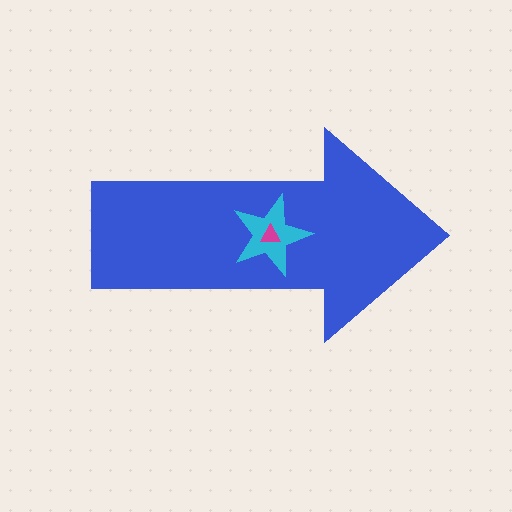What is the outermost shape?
The blue arrow.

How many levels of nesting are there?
3.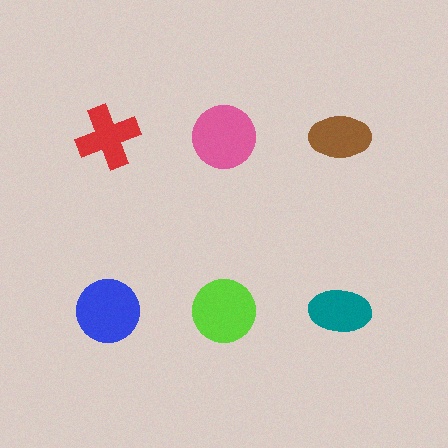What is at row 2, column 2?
A lime circle.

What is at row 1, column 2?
A pink circle.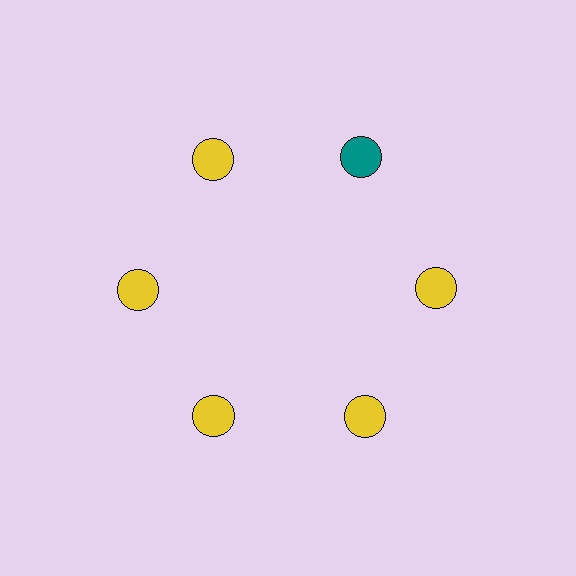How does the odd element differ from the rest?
It has a different color: teal instead of yellow.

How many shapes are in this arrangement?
There are 6 shapes arranged in a ring pattern.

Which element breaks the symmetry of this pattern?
The teal circle at roughly the 1 o'clock position breaks the symmetry. All other shapes are yellow circles.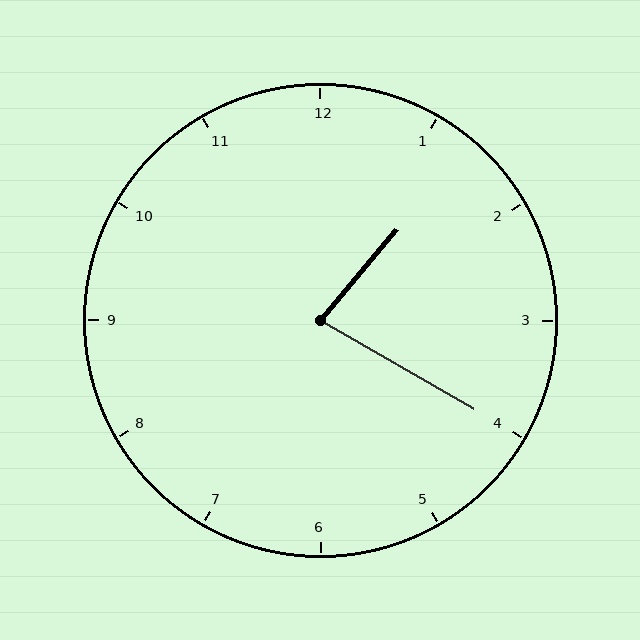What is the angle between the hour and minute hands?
Approximately 80 degrees.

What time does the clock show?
1:20.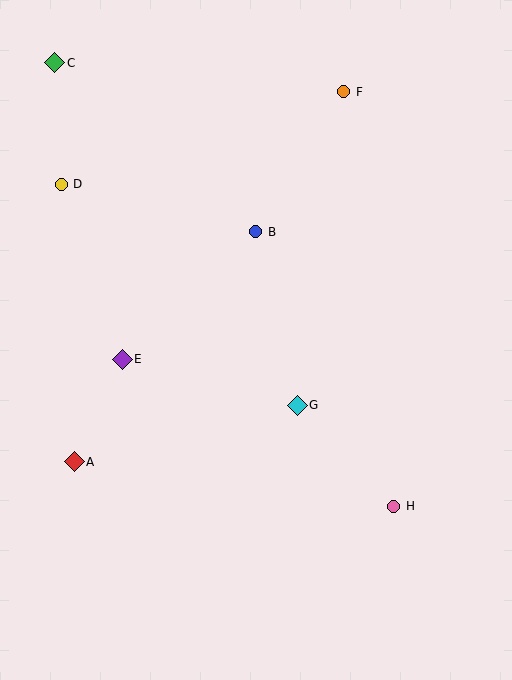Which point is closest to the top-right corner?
Point F is closest to the top-right corner.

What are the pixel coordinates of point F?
Point F is at (344, 92).